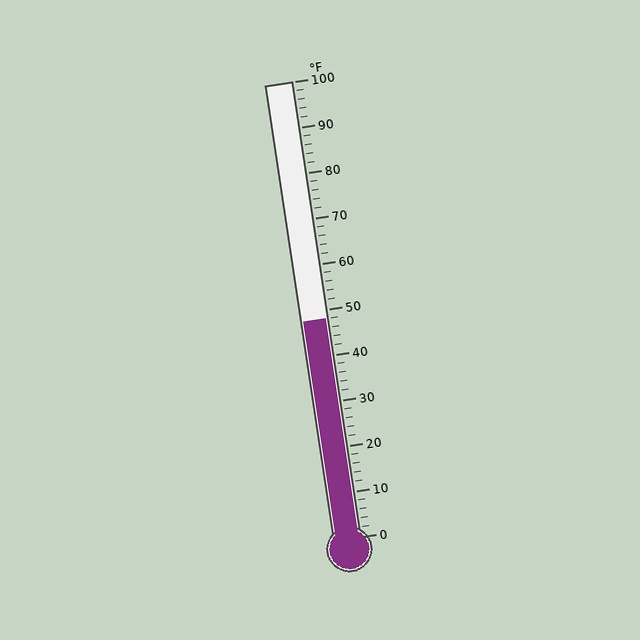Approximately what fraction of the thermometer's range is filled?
The thermometer is filled to approximately 50% of its range.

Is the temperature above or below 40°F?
The temperature is above 40°F.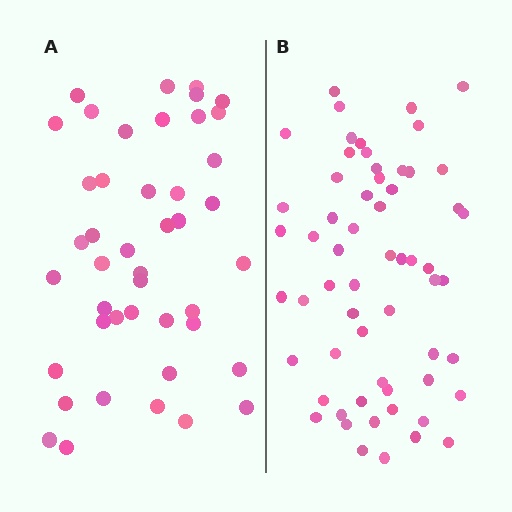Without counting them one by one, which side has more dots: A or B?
Region B (the right region) has more dots.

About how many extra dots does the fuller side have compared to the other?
Region B has approximately 15 more dots than region A.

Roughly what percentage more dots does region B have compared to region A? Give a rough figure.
About 35% more.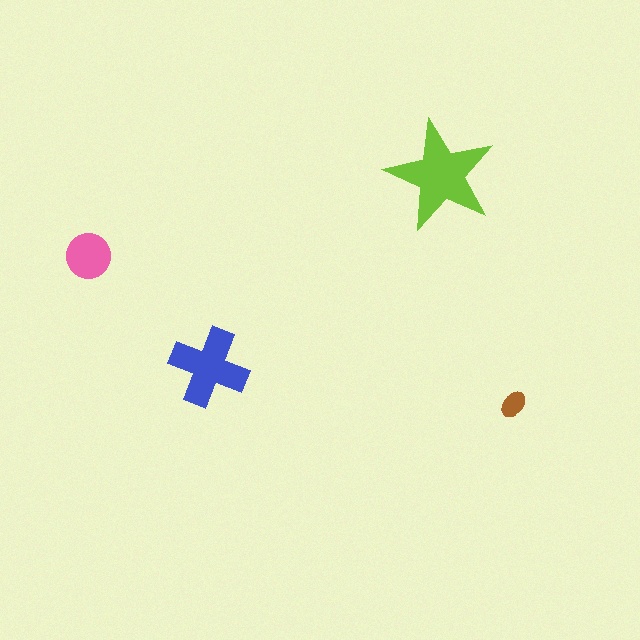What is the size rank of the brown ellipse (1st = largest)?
4th.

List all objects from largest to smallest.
The lime star, the blue cross, the pink circle, the brown ellipse.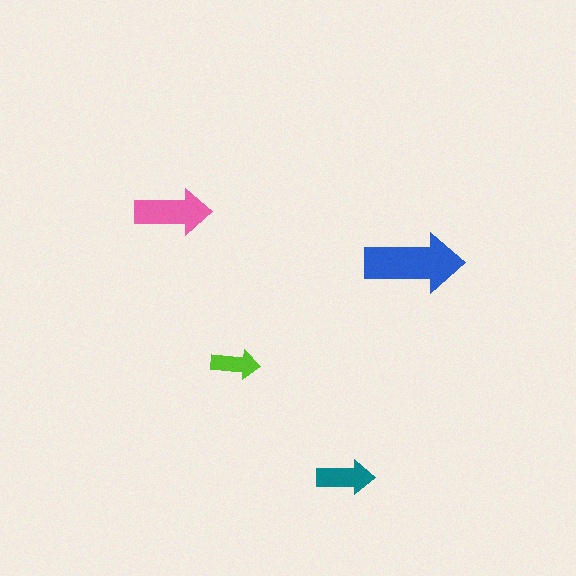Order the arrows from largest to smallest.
the blue one, the pink one, the teal one, the lime one.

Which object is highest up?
The pink arrow is topmost.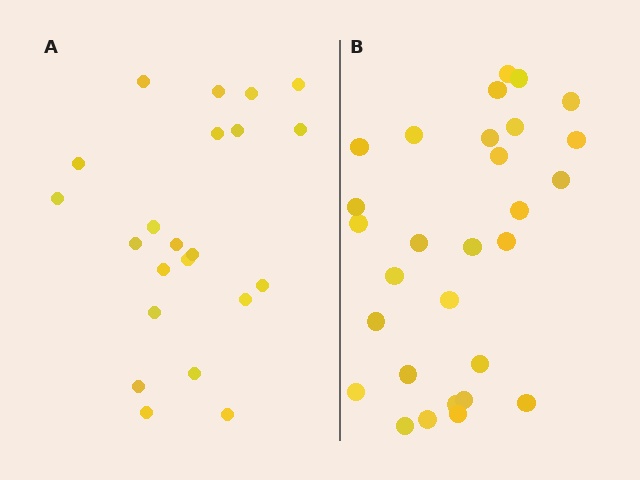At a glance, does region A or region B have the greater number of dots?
Region B (the right region) has more dots.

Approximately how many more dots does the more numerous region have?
Region B has roughly 8 or so more dots than region A.